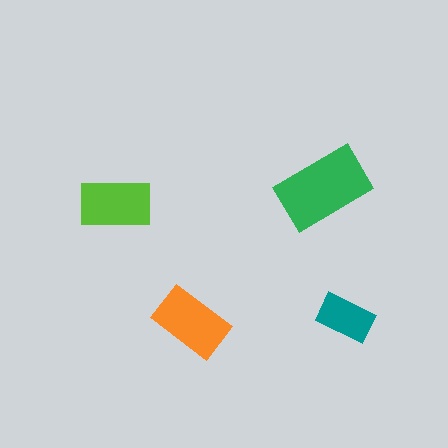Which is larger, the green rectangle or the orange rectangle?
The green one.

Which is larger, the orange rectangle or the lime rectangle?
The orange one.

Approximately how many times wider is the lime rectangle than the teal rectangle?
About 1.5 times wider.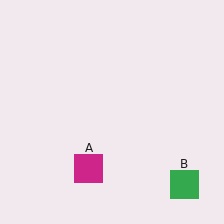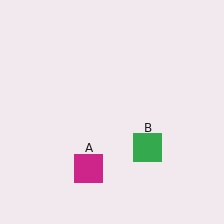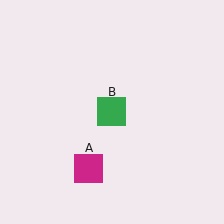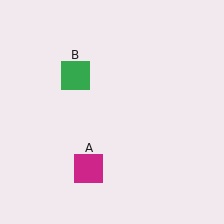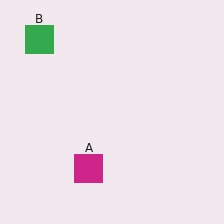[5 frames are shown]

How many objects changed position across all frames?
1 object changed position: green square (object B).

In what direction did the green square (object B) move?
The green square (object B) moved up and to the left.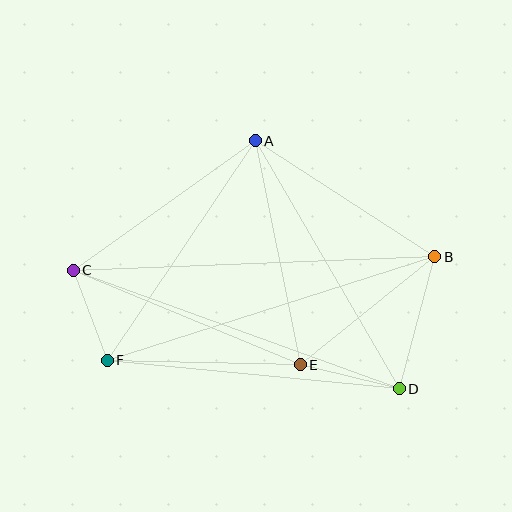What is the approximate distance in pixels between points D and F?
The distance between D and F is approximately 293 pixels.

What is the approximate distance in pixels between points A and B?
The distance between A and B is approximately 214 pixels.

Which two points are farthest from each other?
Points B and C are farthest from each other.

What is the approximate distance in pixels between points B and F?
The distance between B and F is approximately 343 pixels.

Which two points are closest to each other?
Points C and F are closest to each other.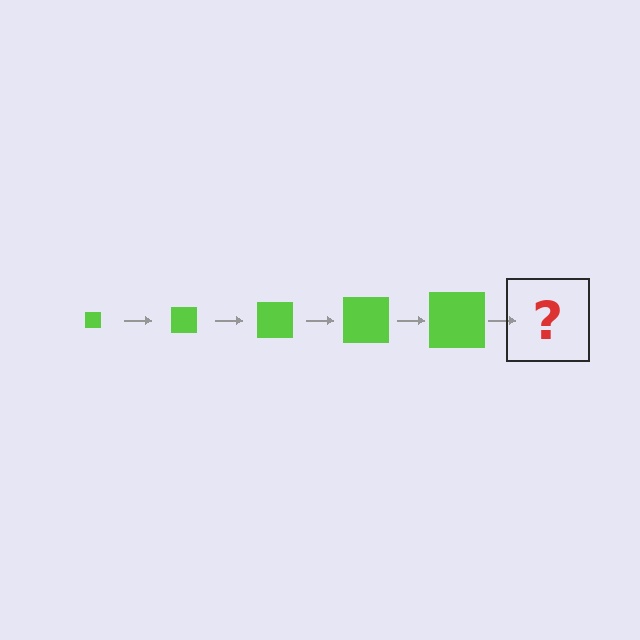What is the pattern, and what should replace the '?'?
The pattern is that the square gets progressively larger each step. The '?' should be a lime square, larger than the previous one.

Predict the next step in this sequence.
The next step is a lime square, larger than the previous one.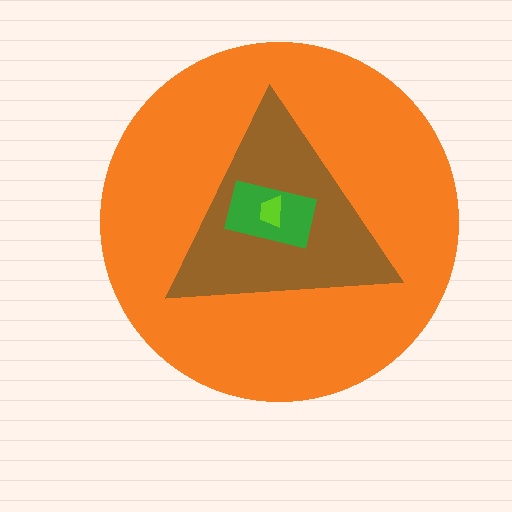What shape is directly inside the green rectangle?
The lime trapezoid.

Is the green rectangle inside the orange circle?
Yes.